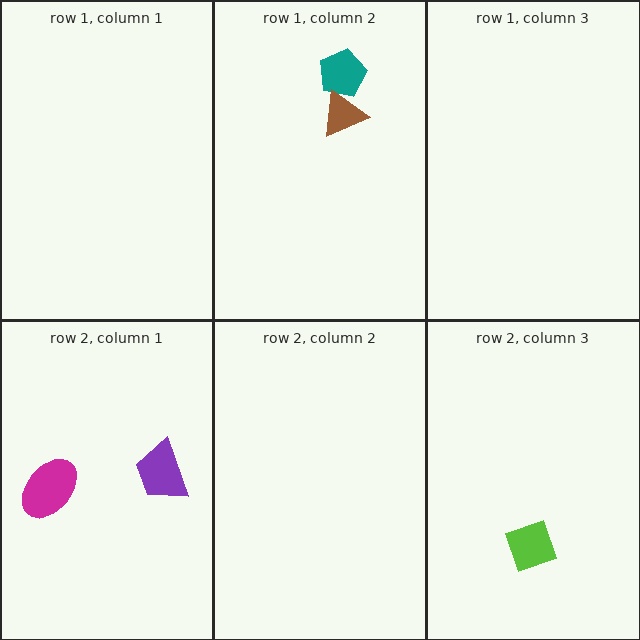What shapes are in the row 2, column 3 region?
The lime diamond.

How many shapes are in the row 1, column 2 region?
2.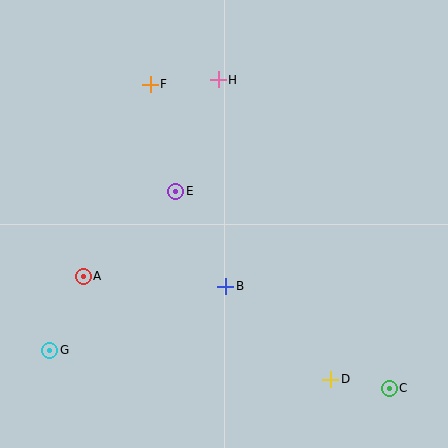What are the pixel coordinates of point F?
Point F is at (150, 84).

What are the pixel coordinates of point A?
Point A is at (83, 276).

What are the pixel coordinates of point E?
Point E is at (176, 191).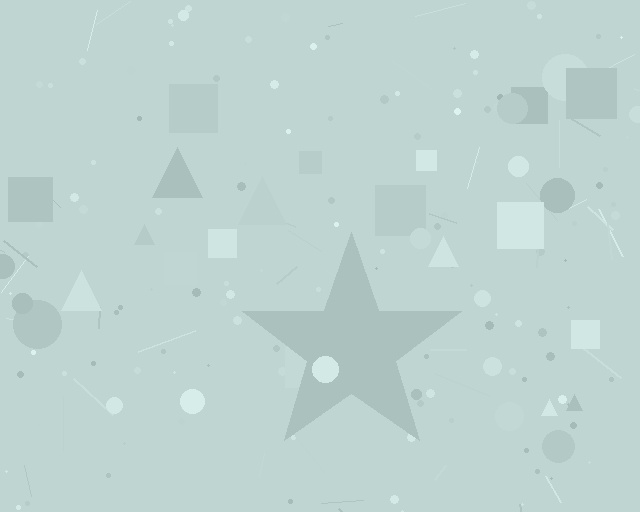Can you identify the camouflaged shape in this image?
The camouflaged shape is a star.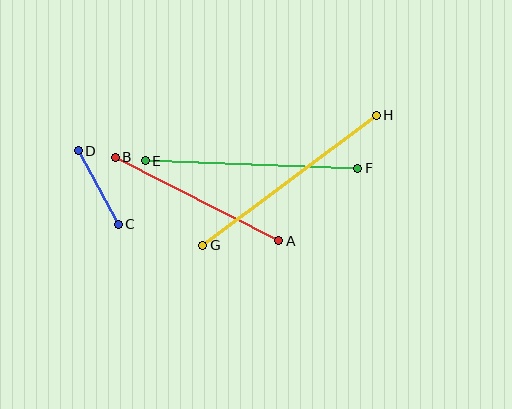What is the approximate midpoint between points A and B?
The midpoint is at approximately (197, 199) pixels.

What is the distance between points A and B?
The distance is approximately 184 pixels.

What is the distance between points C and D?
The distance is approximately 83 pixels.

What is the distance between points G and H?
The distance is approximately 217 pixels.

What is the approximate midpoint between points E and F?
The midpoint is at approximately (252, 165) pixels.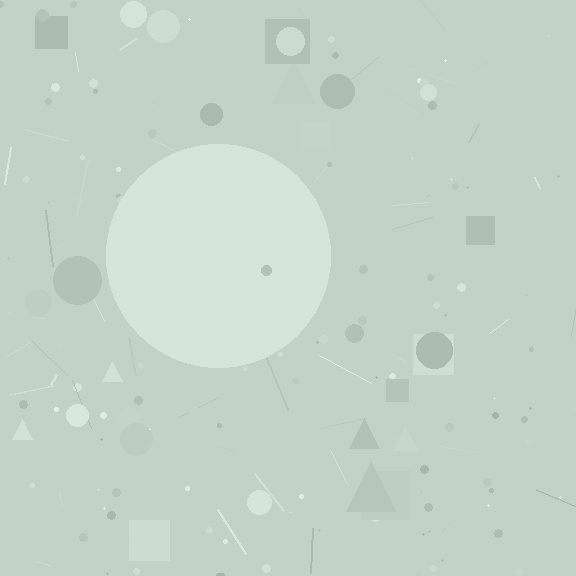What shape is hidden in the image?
A circle is hidden in the image.